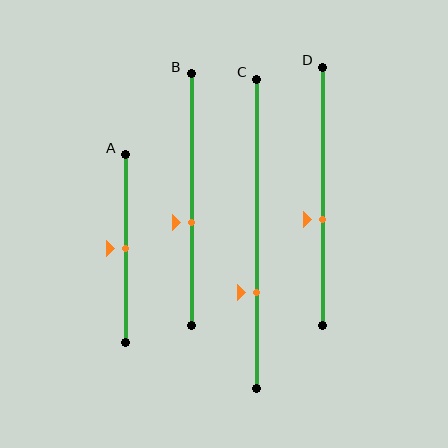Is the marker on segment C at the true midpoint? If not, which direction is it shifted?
No, the marker on segment C is shifted downward by about 19% of the segment length.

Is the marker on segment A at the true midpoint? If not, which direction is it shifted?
Yes, the marker on segment A is at the true midpoint.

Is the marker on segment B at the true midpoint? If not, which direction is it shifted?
No, the marker on segment B is shifted downward by about 9% of the segment length.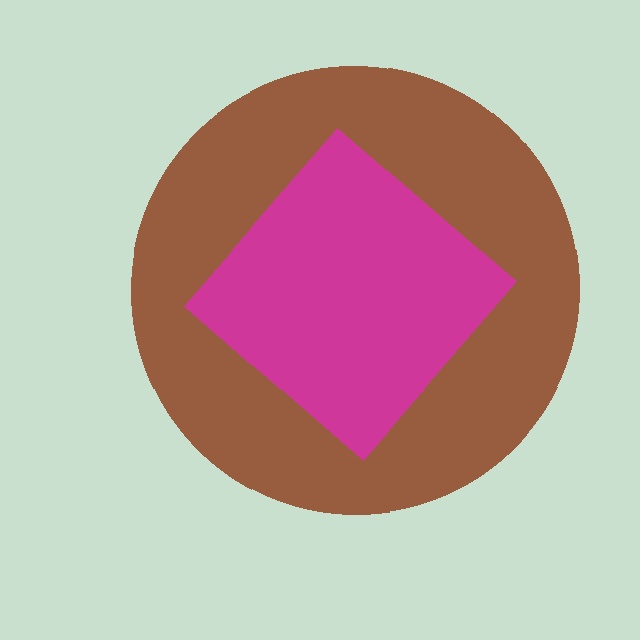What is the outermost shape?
The brown circle.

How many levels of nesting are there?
2.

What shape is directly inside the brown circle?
The magenta diamond.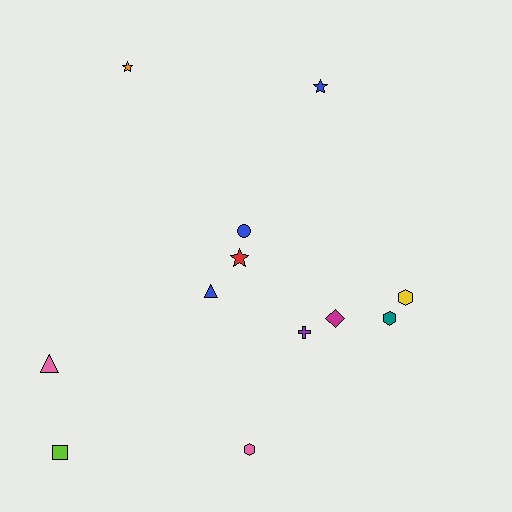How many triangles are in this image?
There are 2 triangles.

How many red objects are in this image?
There is 1 red object.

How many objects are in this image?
There are 12 objects.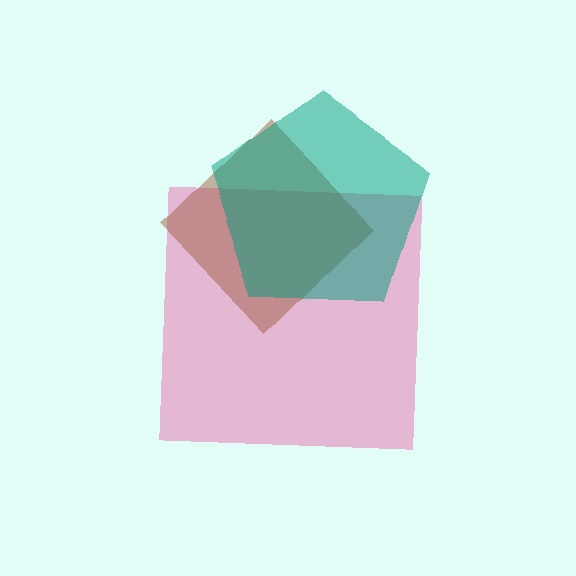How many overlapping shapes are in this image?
There are 3 overlapping shapes in the image.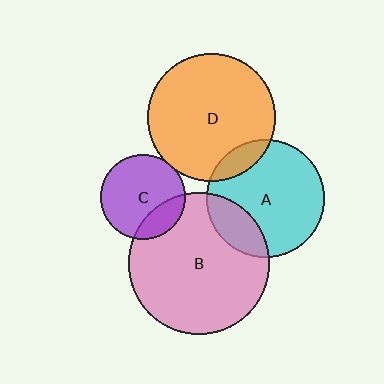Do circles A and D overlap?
Yes.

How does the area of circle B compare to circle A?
Approximately 1.4 times.